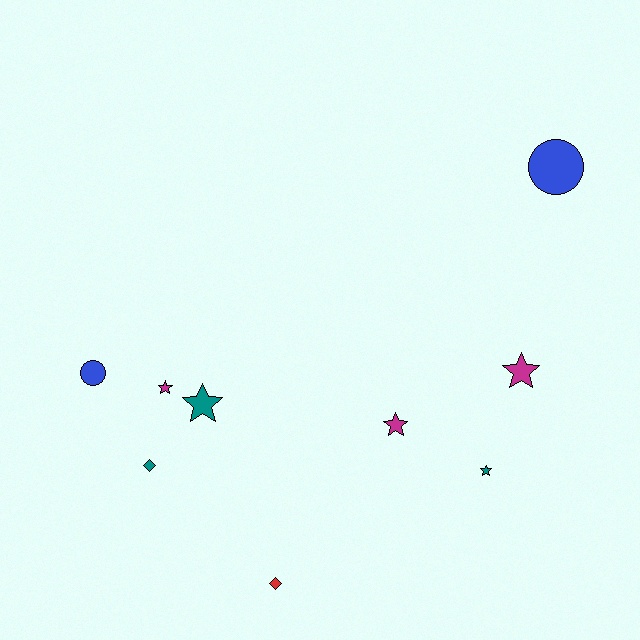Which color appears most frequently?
Teal, with 3 objects.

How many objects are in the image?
There are 9 objects.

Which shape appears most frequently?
Star, with 5 objects.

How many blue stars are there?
There are no blue stars.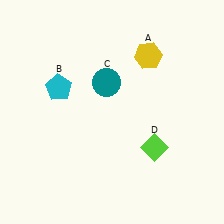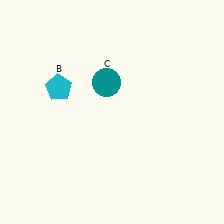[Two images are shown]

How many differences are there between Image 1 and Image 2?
There are 2 differences between the two images.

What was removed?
The yellow hexagon (A), the lime diamond (D) were removed in Image 2.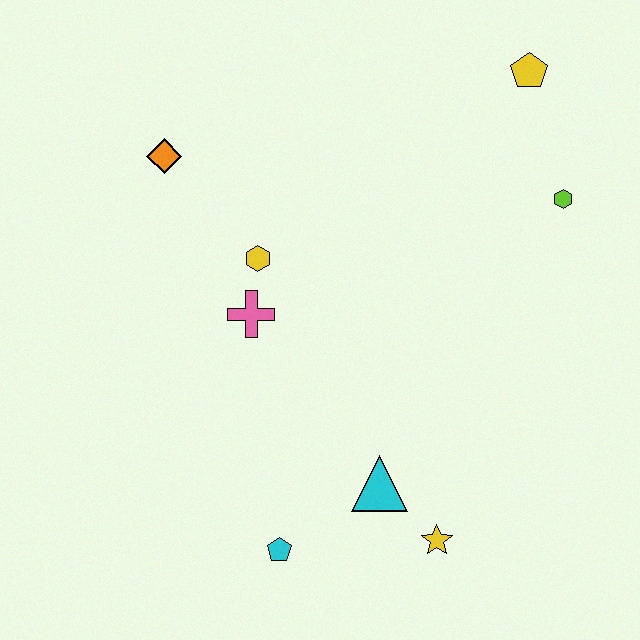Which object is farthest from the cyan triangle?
The yellow pentagon is farthest from the cyan triangle.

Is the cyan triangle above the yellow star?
Yes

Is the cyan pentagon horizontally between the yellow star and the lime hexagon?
No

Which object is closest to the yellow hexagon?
The pink cross is closest to the yellow hexagon.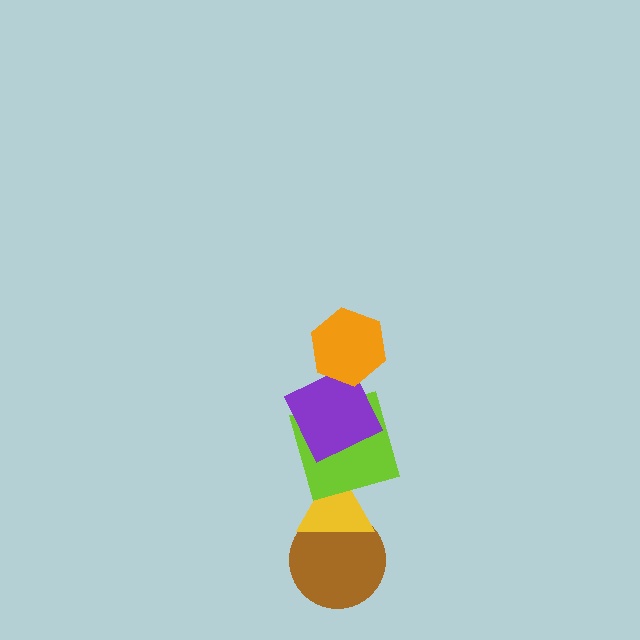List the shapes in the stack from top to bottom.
From top to bottom: the orange hexagon, the purple square, the lime square, the yellow triangle, the brown circle.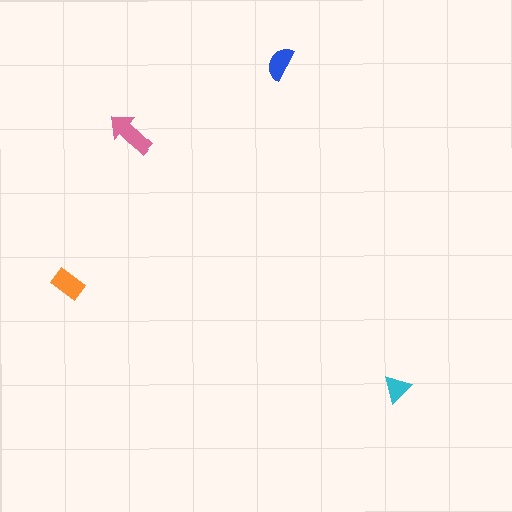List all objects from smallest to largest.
The cyan triangle, the blue semicircle, the orange rectangle, the pink arrow.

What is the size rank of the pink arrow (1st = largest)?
1st.